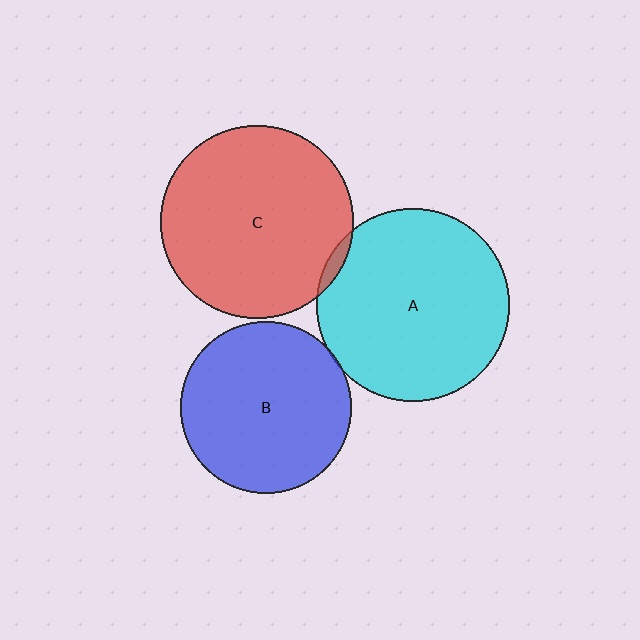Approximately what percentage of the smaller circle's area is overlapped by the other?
Approximately 5%.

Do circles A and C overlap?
Yes.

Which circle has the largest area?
Circle C (red).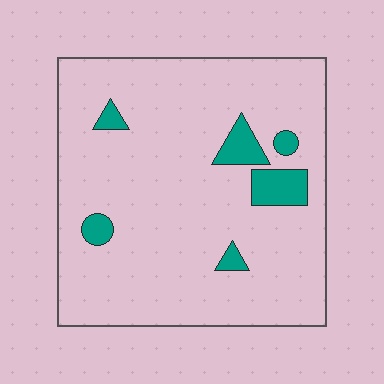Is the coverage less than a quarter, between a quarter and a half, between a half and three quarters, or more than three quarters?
Less than a quarter.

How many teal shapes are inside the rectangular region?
6.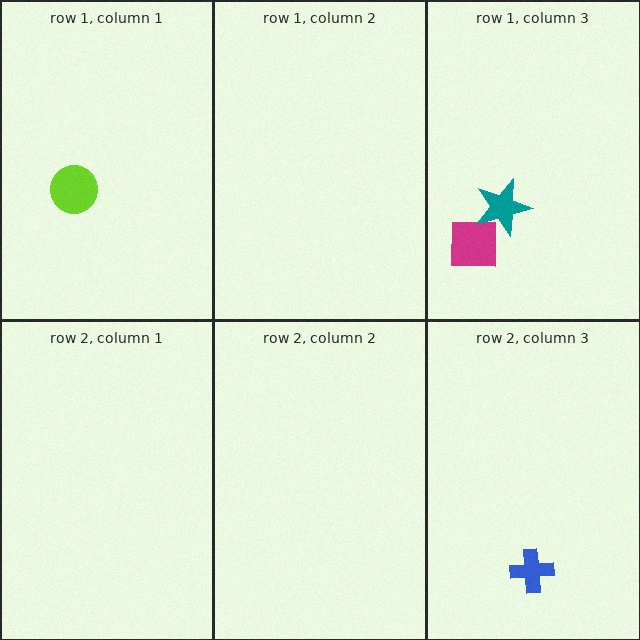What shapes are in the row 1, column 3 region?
The magenta square, the teal star.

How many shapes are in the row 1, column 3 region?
2.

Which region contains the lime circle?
The row 1, column 1 region.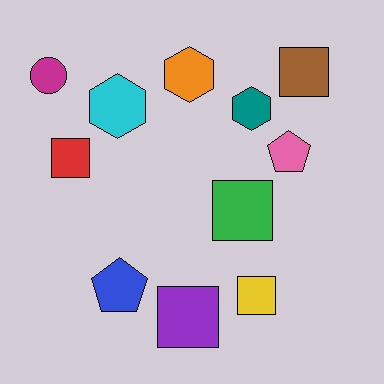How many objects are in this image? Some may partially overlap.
There are 11 objects.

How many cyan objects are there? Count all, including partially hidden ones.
There is 1 cyan object.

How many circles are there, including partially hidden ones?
There is 1 circle.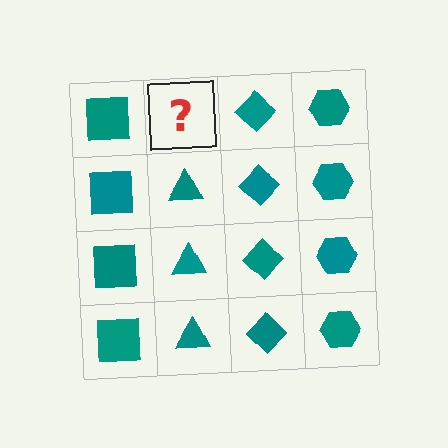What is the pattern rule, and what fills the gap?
The rule is that each column has a consistent shape. The gap should be filled with a teal triangle.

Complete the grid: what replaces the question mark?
The question mark should be replaced with a teal triangle.